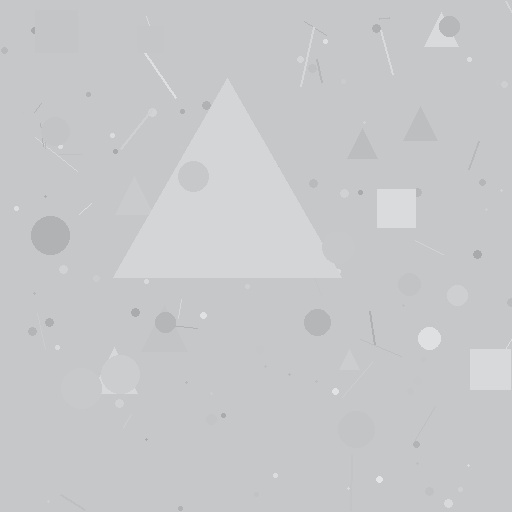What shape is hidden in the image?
A triangle is hidden in the image.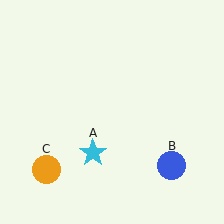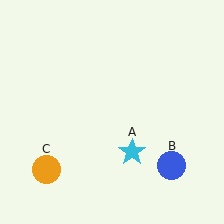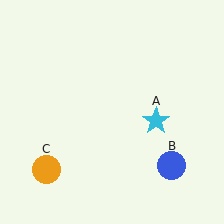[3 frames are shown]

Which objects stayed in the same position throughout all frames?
Blue circle (object B) and orange circle (object C) remained stationary.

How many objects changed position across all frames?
1 object changed position: cyan star (object A).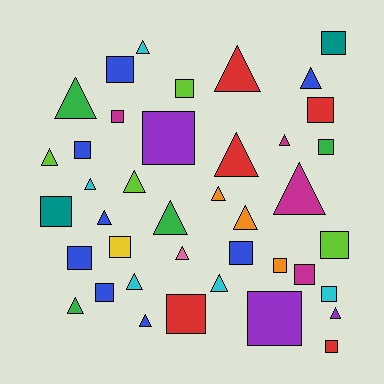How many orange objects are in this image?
There are 3 orange objects.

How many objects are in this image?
There are 40 objects.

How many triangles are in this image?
There are 20 triangles.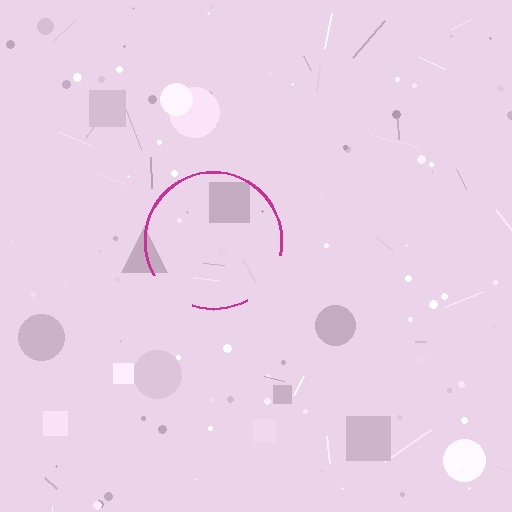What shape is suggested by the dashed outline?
The dashed outline suggests a circle.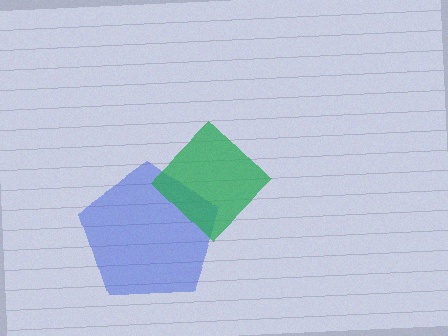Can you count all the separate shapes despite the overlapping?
Yes, there are 2 separate shapes.